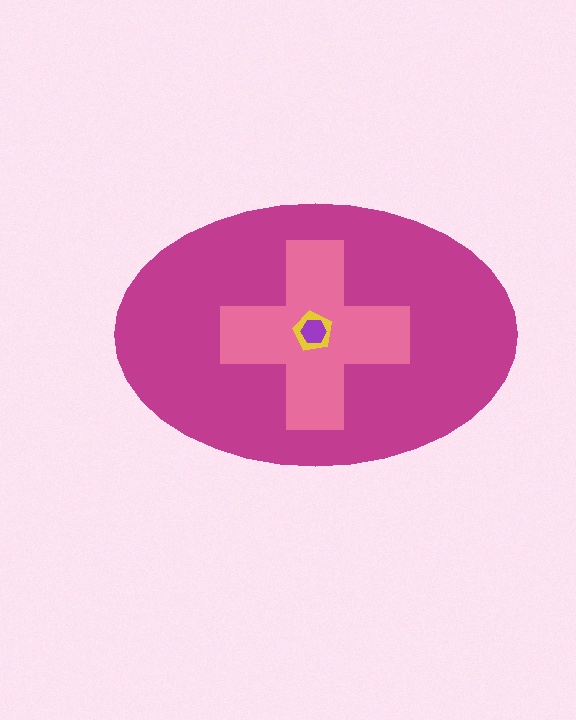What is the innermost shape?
The purple hexagon.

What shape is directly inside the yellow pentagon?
The purple hexagon.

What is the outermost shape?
The magenta ellipse.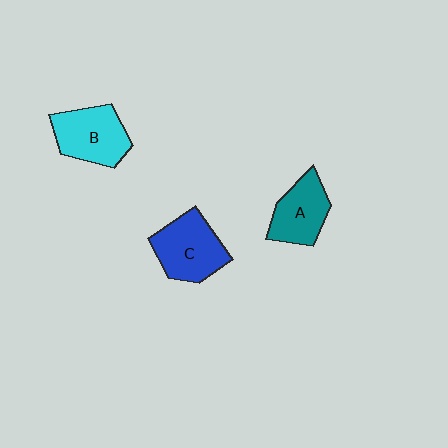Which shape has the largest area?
Shape C (blue).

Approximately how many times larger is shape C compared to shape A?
Approximately 1.2 times.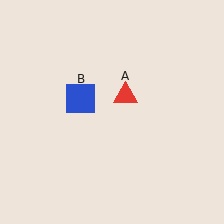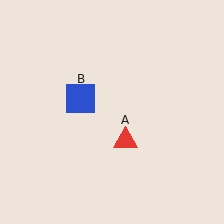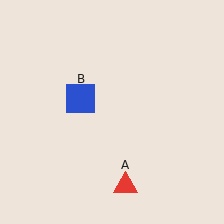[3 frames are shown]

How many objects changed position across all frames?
1 object changed position: red triangle (object A).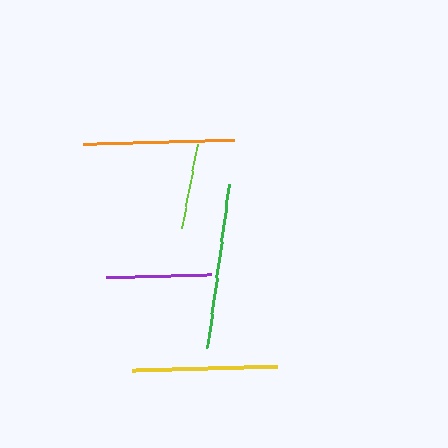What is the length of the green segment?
The green segment is approximately 165 pixels long.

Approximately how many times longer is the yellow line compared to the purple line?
The yellow line is approximately 1.4 times the length of the purple line.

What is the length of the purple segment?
The purple segment is approximately 106 pixels long.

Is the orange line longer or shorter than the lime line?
The orange line is longer than the lime line.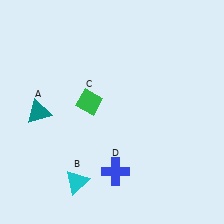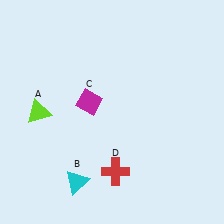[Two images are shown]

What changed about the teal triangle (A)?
In Image 1, A is teal. In Image 2, it changed to lime.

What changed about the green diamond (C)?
In Image 1, C is green. In Image 2, it changed to magenta.